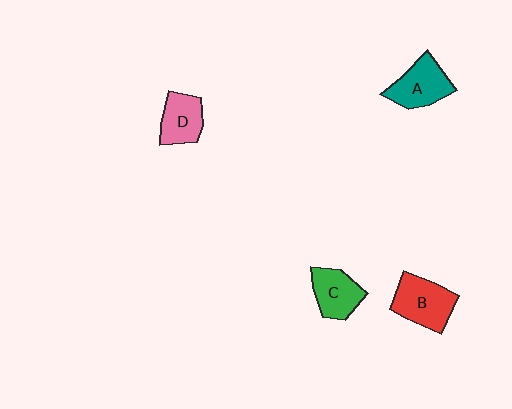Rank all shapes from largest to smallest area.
From largest to smallest: B (red), A (teal), C (green), D (pink).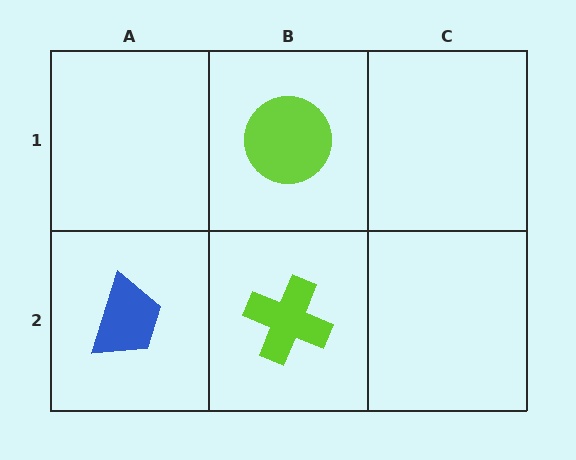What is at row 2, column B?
A lime cross.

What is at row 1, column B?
A lime circle.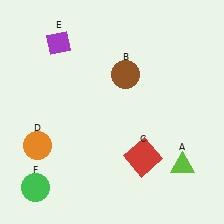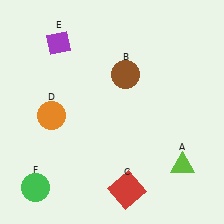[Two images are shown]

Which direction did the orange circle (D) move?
The orange circle (D) moved up.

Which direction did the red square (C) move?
The red square (C) moved down.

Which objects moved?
The objects that moved are: the red square (C), the orange circle (D).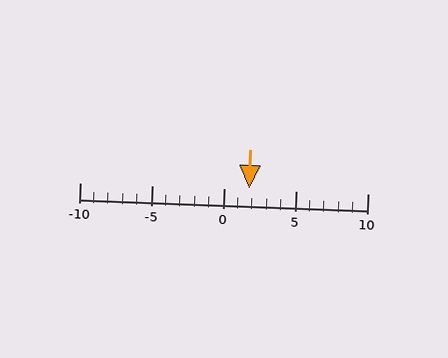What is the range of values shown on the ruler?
The ruler shows values from -10 to 10.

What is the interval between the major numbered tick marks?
The major tick marks are spaced 5 units apart.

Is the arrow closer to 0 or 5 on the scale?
The arrow is closer to 0.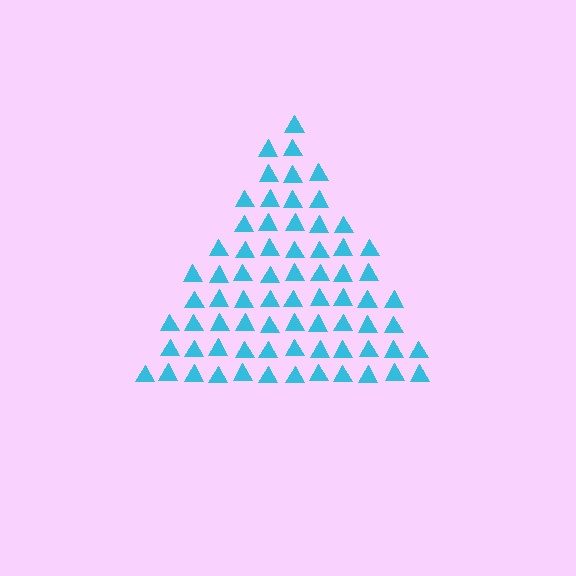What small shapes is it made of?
It is made of small triangles.